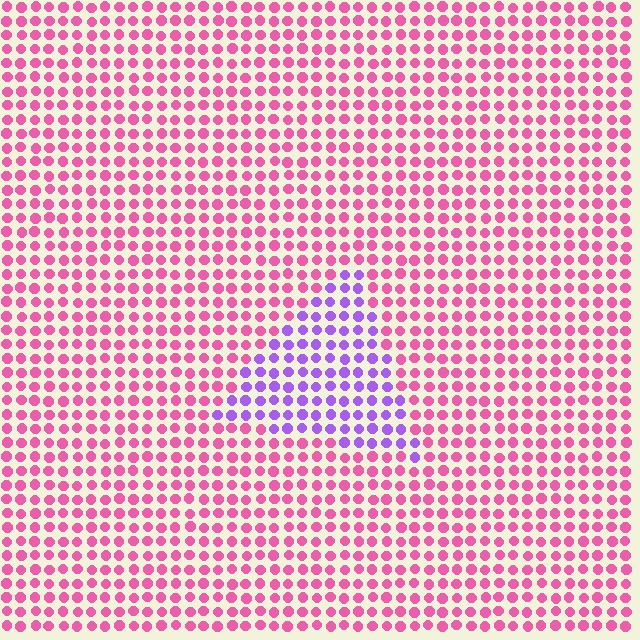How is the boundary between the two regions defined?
The boundary is defined purely by a slight shift in hue (about 56 degrees). Spacing, size, and orientation are identical on both sides.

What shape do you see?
I see a triangle.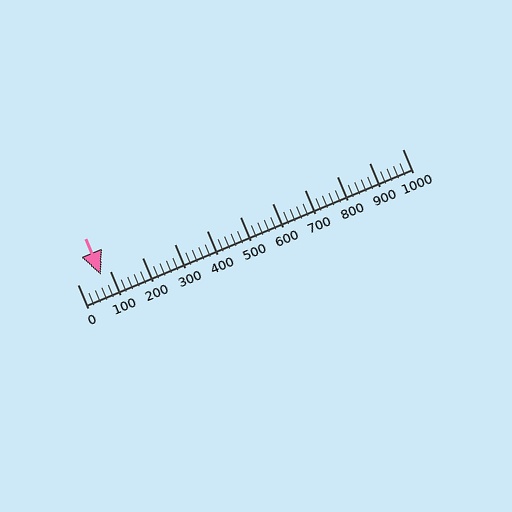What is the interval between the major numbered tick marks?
The major tick marks are spaced 100 units apart.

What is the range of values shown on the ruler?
The ruler shows values from 0 to 1000.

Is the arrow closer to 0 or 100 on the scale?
The arrow is closer to 100.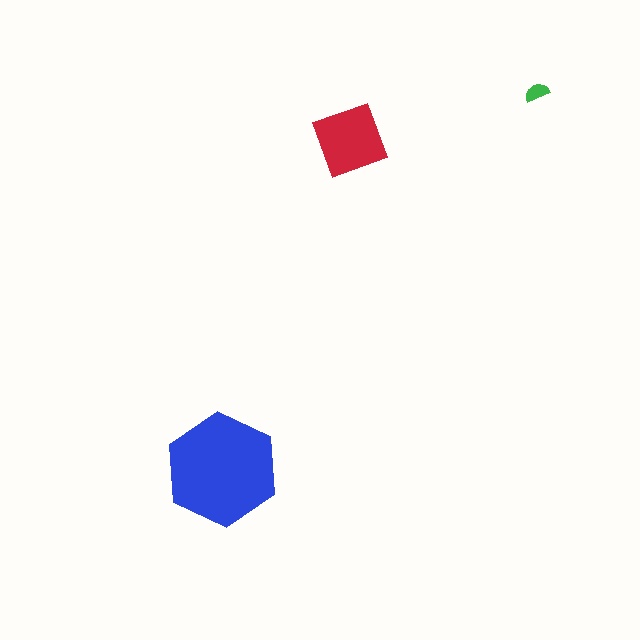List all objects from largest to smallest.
The blue hexagon, the red diamond, the green semicircle.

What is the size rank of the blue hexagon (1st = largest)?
1st.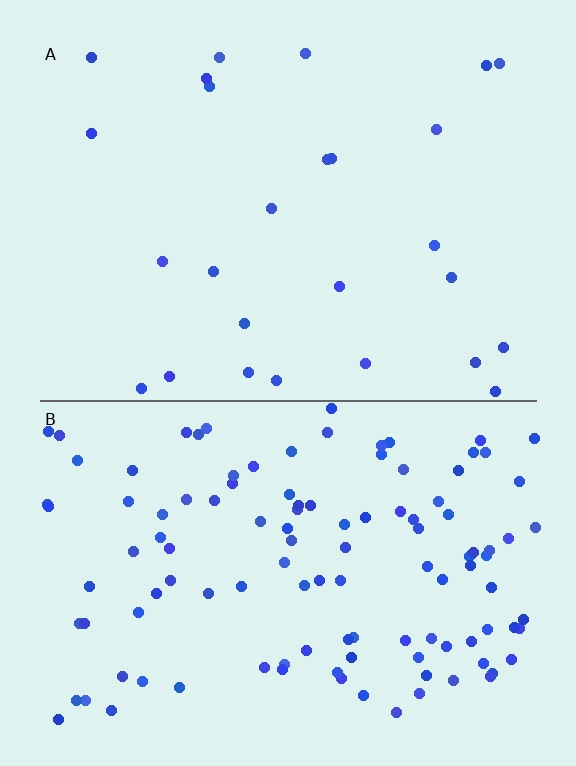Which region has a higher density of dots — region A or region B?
B (the bottom).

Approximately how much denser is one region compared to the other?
Approximately 4.4× — region B over region A.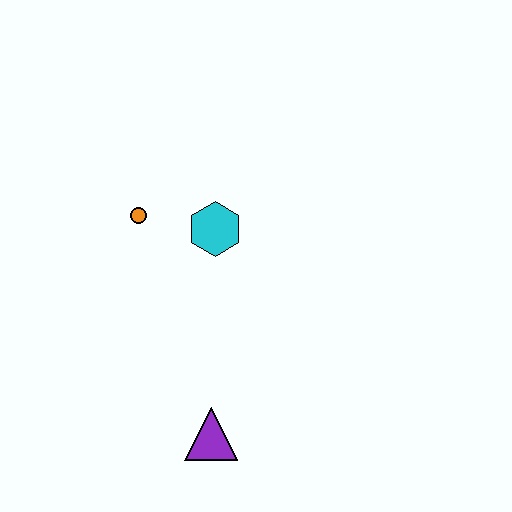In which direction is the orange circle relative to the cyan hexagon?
The orange circle is to the left of the cyan hexagon.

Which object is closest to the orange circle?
The cyan hexagon is closest to the orange circle.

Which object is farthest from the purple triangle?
The orange circle is farthest from the purple triangle.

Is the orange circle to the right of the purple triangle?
No